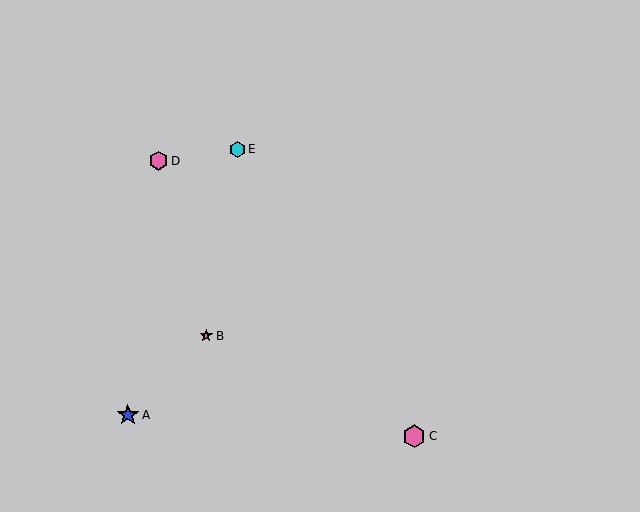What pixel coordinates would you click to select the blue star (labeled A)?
Click at (128, 415) to select the blue star A.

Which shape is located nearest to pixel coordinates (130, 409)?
The blue star (labeled A) at (128, 415) is nearest to that location.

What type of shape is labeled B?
Shape B is a pink star.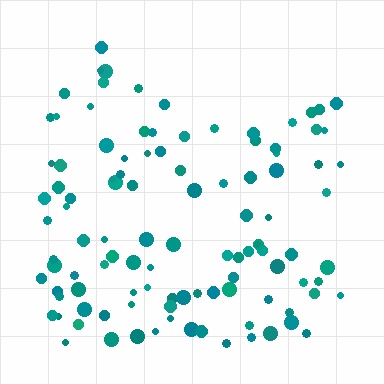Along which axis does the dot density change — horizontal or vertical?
Vertical.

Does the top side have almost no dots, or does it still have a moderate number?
Still a moderate number, just noticeably fewer than the bottom.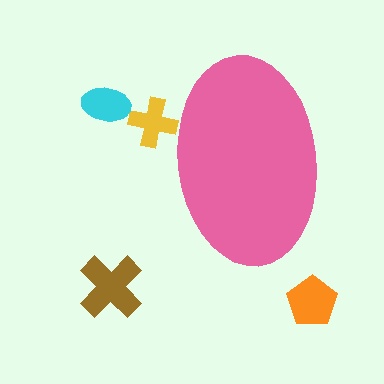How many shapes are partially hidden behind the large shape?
1 shape is partially hidden.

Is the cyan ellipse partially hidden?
No, the cyan ellipse is fully visible.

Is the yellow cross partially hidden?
Yes, the yellow cross is partially hidden behind the pink ellipse.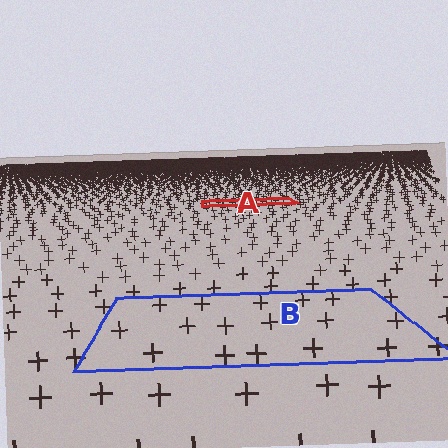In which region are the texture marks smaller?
The texture marks are smaller in region A, because it is farther away.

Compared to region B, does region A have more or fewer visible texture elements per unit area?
Region A has more texture elements per unit area — they are packed more densely because it is farther away.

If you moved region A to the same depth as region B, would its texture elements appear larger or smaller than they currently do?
They would appear larger. At a closer depth, the same texture elements are projected at a bigger on-screen size.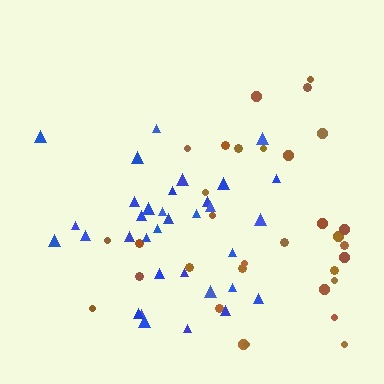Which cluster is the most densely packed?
Blue.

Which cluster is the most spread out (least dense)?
Brown.